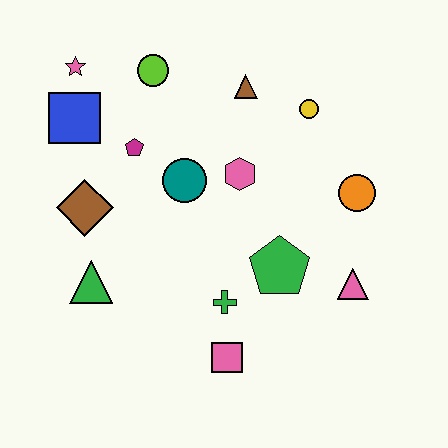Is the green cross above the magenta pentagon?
No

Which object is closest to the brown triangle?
The yellow circle is closest to the brown triangle.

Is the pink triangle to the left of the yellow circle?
No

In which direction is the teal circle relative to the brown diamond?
The teal circle is to the right of the brown diamond.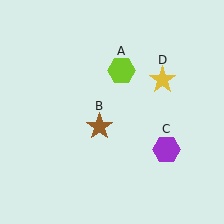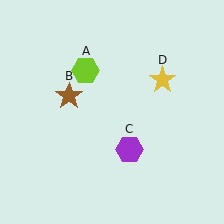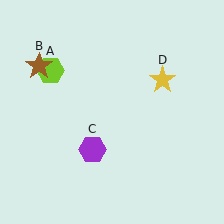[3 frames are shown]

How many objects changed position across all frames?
3 objects changed position: lime hexagon (object A), brown star (object B), purple hexagon (object C).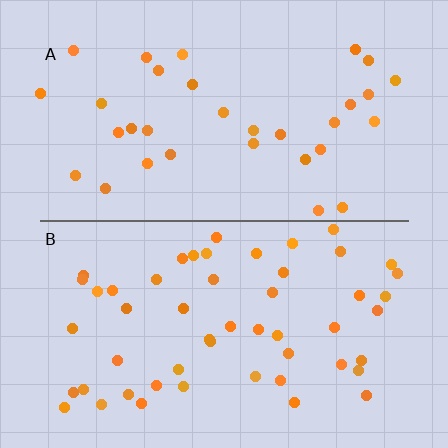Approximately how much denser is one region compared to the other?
Approximately 1.6× — region B over region A.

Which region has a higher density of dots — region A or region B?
B (the bottom).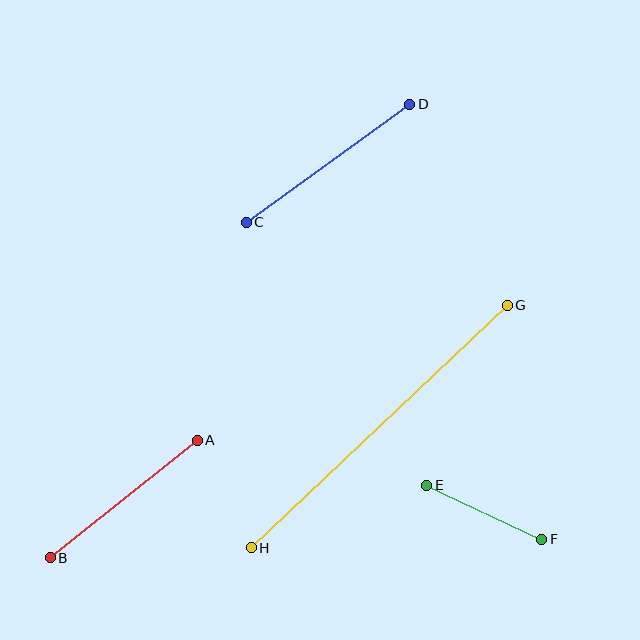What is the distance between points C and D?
The distance is approximately 201 pixels.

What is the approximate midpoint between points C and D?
The midpoint is at approximately (328, 163) pixels.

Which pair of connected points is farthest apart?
Points G and H are farthest apart.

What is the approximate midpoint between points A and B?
The midpoint is at approximately (124, 499) pixels.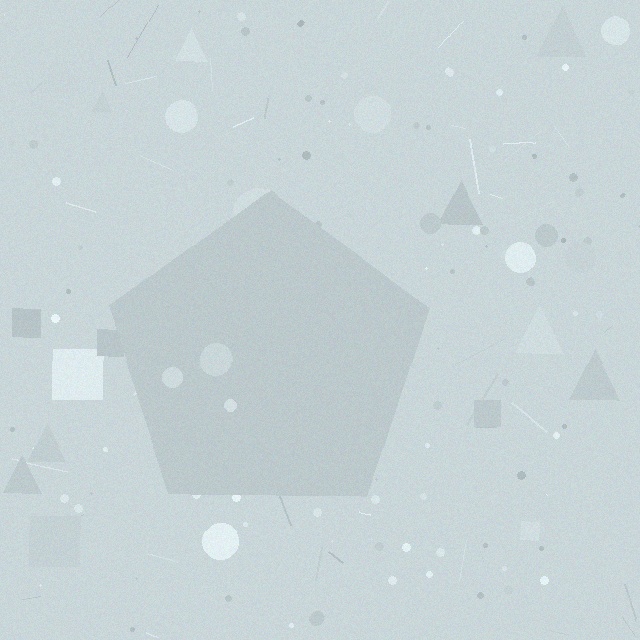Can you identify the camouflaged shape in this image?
The camouflaged shape is a pentagon.